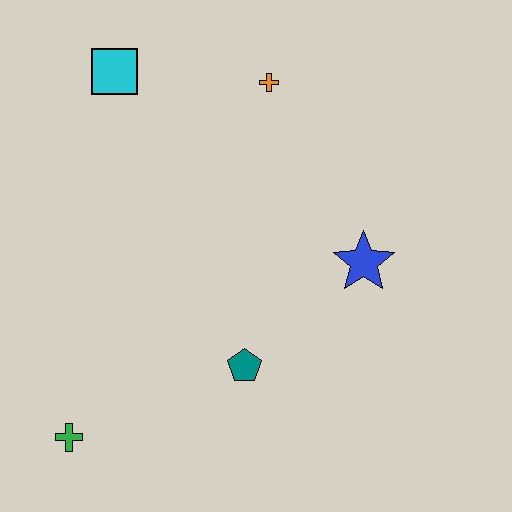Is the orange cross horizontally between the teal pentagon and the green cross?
No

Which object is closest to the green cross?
The teal pentagon is closest to the green cross.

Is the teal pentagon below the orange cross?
Yes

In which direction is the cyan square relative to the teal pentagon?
The cyan square is above the teal pentagon.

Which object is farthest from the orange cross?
The green cross is farthest from the orange cross.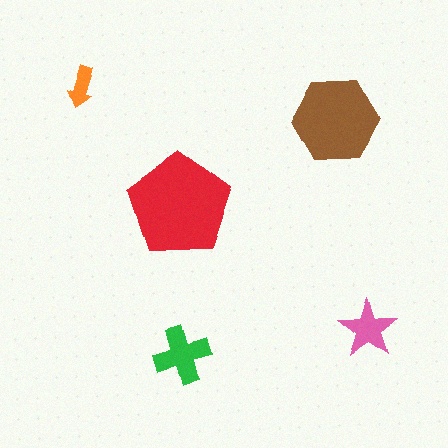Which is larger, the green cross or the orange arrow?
The green cross.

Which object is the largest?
The red pentagon.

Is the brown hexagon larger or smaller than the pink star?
Larger.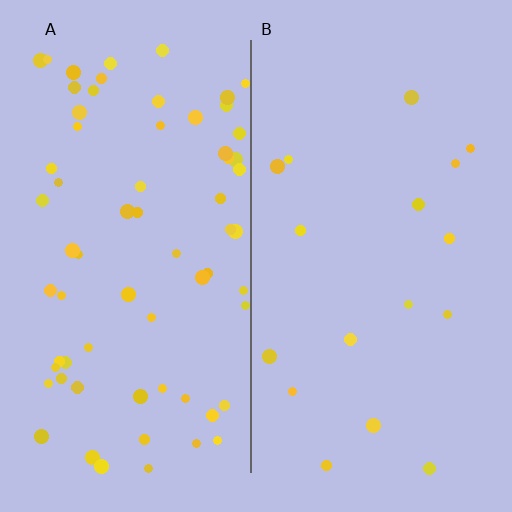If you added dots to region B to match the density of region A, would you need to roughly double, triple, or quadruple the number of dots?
Approximately quadruple.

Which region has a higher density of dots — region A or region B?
A (the left).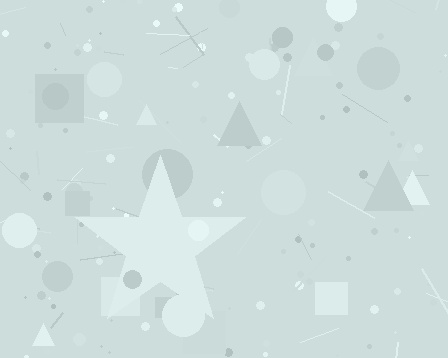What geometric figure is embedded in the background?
A star is embedded in the background.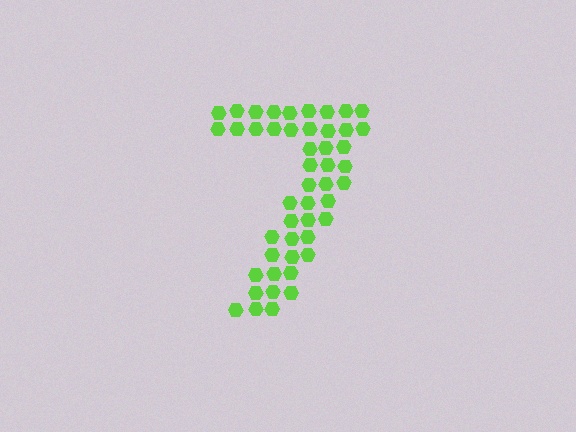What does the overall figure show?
The overall figure shows the digit 7.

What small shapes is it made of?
It is made of small hexagons.